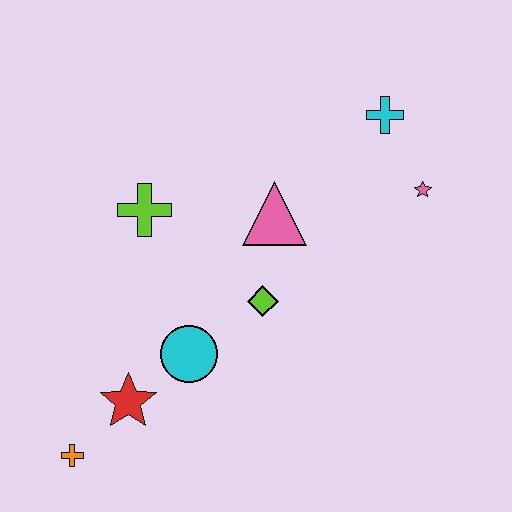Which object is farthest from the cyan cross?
The orange cross is farthest from the cyan cross.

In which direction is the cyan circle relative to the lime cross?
The cyan circle is below the lime cross.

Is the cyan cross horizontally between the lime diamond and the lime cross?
No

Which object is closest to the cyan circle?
The red star is closest to the cyan circle.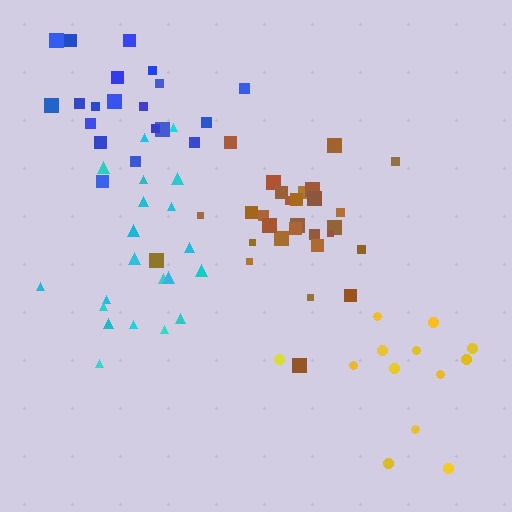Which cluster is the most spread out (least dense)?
Yellow.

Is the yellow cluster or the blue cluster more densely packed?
Blue.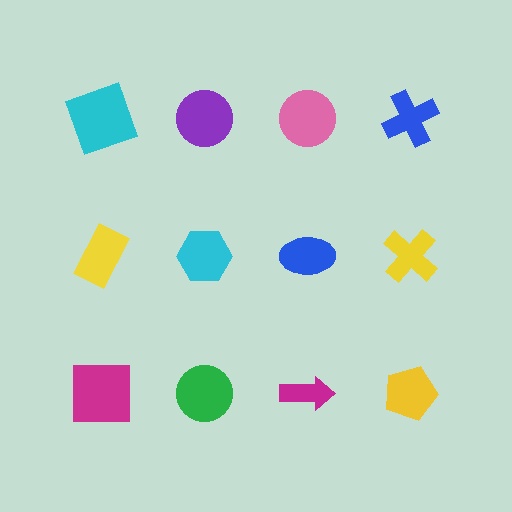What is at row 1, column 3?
A pink circle.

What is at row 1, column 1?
A cyan square.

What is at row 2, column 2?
A cyan hexagon.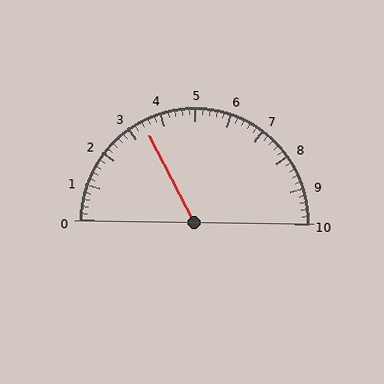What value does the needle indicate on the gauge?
The needle indicates approximately 3.4.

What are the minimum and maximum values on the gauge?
The gauge ranges from 0 to 10.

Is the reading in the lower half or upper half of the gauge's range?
The reading is in the lower half of the range (0 to 10).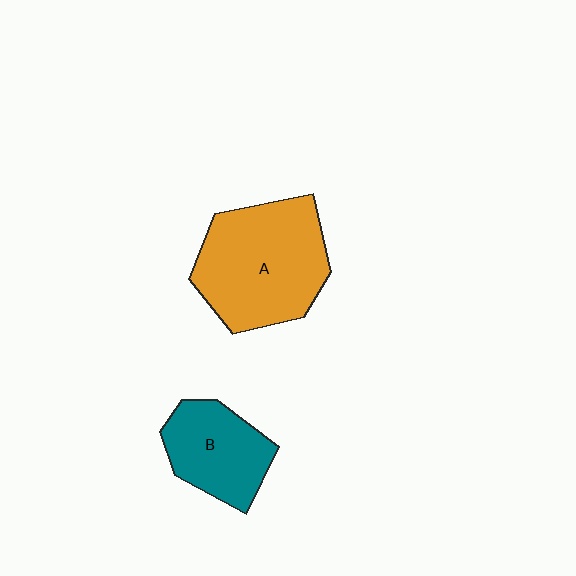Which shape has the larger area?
Shape A (orange).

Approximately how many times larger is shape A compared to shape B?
Approximately 1.7 times.